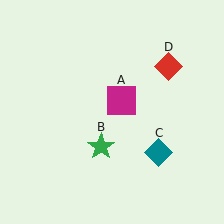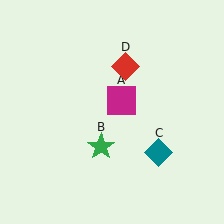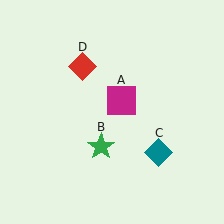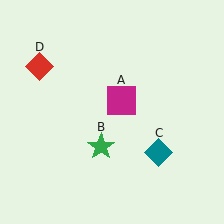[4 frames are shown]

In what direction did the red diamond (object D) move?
The red diamond (object D) moved left.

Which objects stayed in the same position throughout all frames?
Magenta square (object A) and green star (object B) and teal diamond (object C) remained stationary.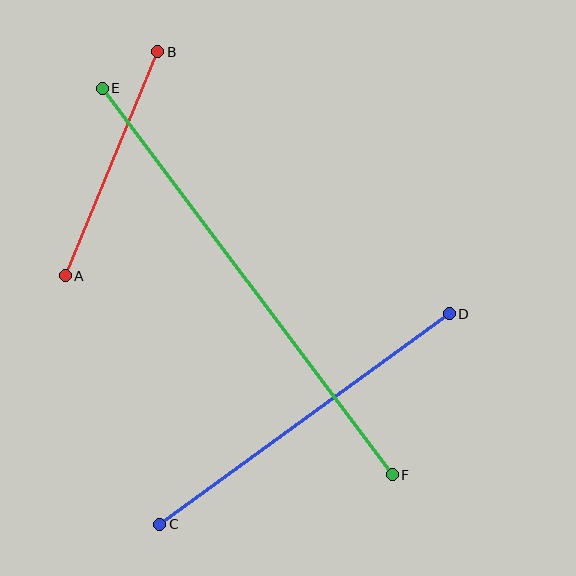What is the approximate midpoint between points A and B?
The midpoint is at approximately (111, 164) pixels.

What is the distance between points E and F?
The distance is approximately 483 pixels.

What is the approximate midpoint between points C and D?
The midpoint is at approximately (304, 419) pixels.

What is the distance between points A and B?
The distance is approximately 242 pixels.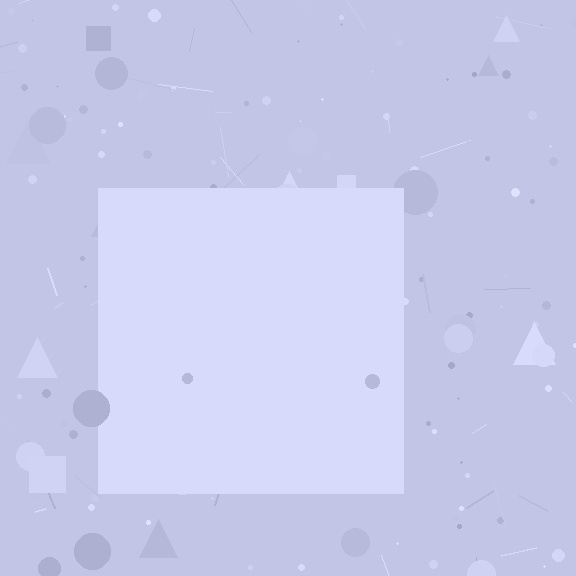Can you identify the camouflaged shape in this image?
The camouflaged shape is a square.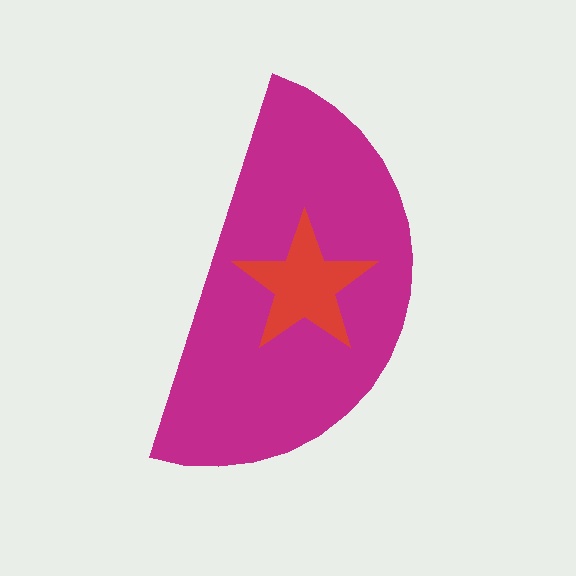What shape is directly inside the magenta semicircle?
The red star.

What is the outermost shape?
The magenta semicircle.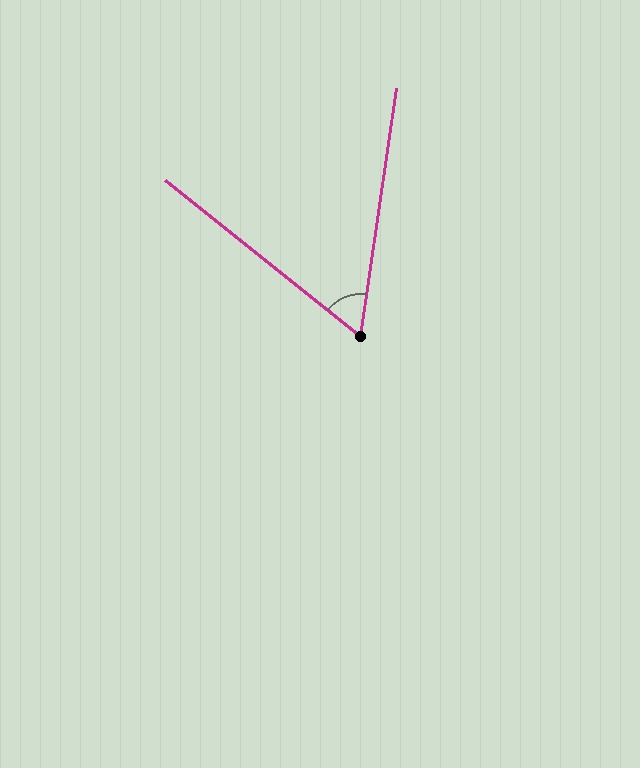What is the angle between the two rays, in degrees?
Approximately 60 degrees.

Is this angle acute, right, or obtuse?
It is acute.